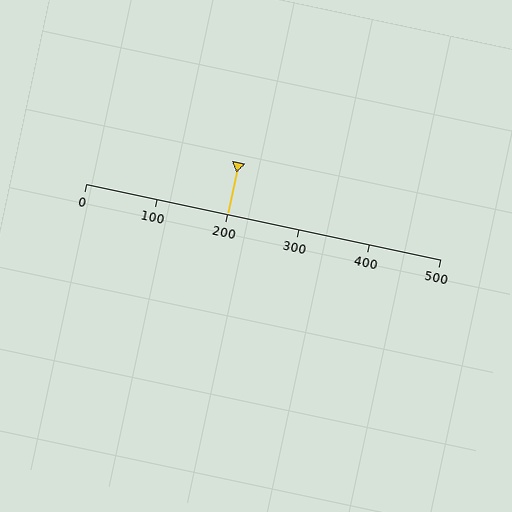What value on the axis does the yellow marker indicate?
The marker indicates approximately 200.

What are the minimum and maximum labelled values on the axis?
The axis runs from 0 to 500.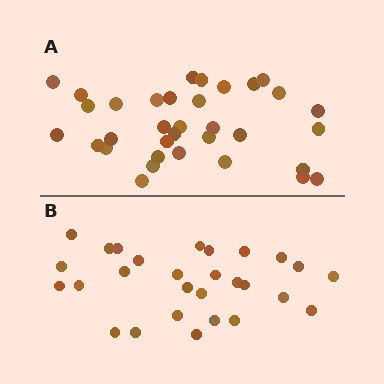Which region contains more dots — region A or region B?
Region A (the top region) has more dots.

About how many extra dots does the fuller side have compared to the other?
Region A has about 6 more dots than region B.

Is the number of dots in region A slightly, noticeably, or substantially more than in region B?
Region A has only slightly more — the two regions are fairly close. The ratio is roughly 1.2 to 1.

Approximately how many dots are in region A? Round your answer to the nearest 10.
About 30 dots. (The exact count is 34, which rounds to 30.)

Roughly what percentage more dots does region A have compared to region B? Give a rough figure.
About 20% more.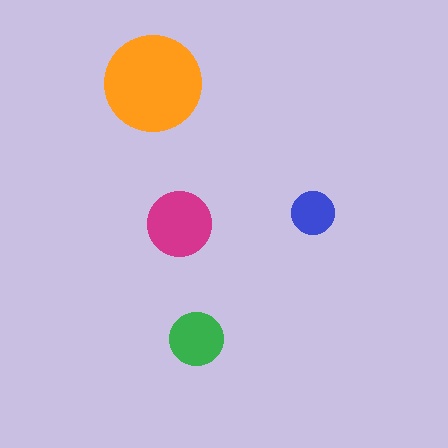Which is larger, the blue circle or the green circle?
The green one.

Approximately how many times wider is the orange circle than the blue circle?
About 2 times wider.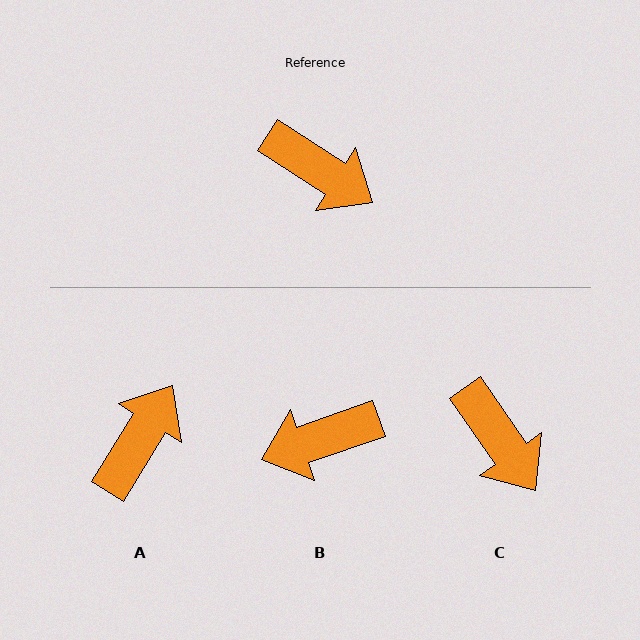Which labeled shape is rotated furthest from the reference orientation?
B, about 128 degrees away.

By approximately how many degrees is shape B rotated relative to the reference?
Approximately 128 degrees clockwise.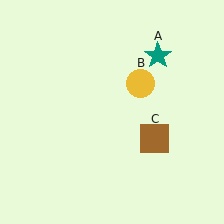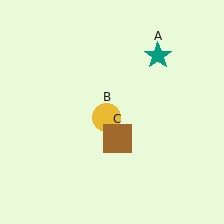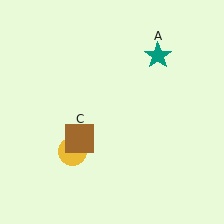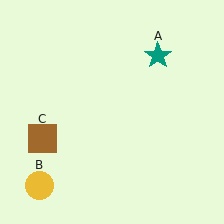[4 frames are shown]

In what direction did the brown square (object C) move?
The brown square (object C) moved left.